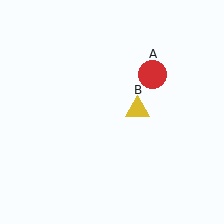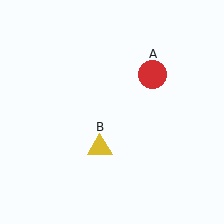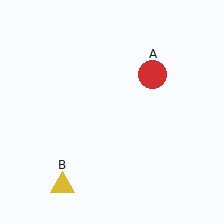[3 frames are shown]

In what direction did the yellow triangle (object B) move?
The yellow triangle (object B) moved down and to the left.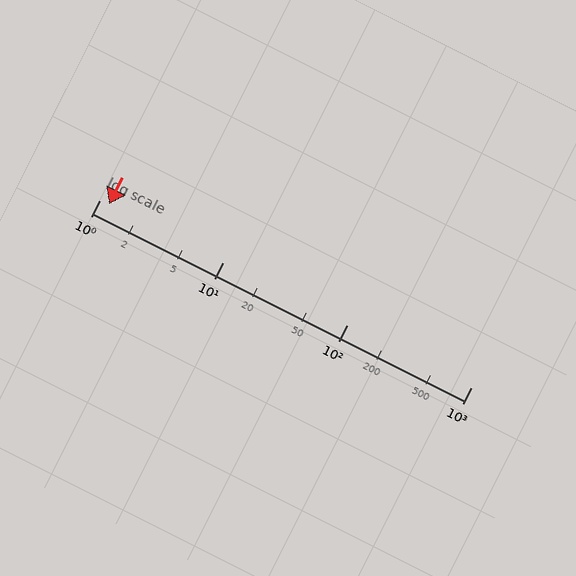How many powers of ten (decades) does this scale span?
The scale spans 3 decades, from 1 to 1000.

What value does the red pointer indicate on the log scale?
The pointer indicates approximately 1.2.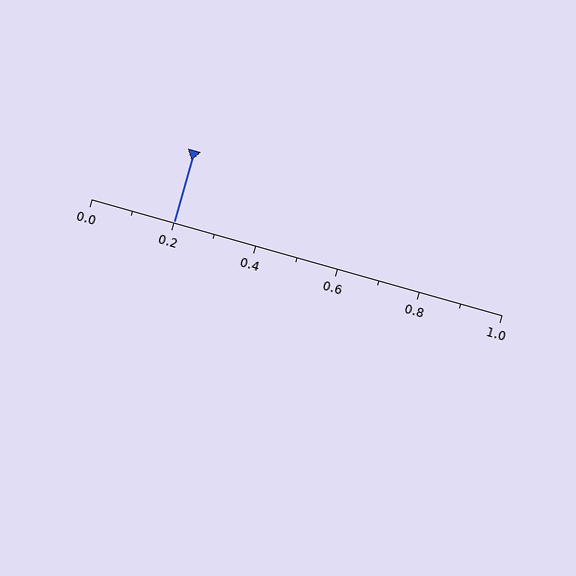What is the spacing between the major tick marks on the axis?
The major ticks are spaced 0.2 apart.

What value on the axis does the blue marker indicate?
The marker indicates approximately 0.2.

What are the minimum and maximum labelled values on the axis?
The axis runs from 0.0 to 1.0.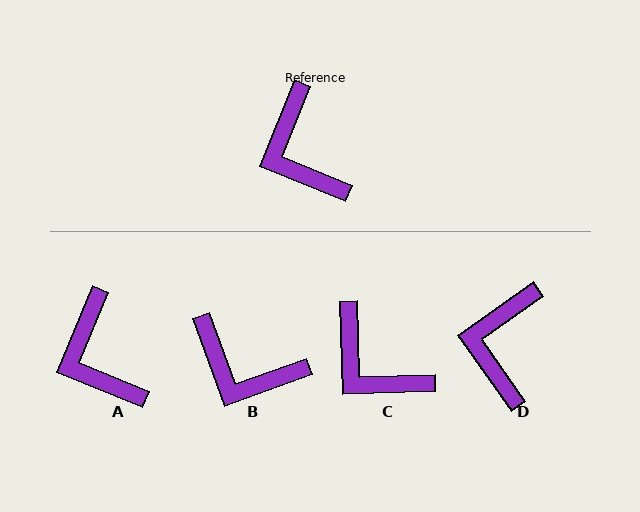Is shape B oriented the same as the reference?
No, it is off by about 42 degrees.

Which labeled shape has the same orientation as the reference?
A.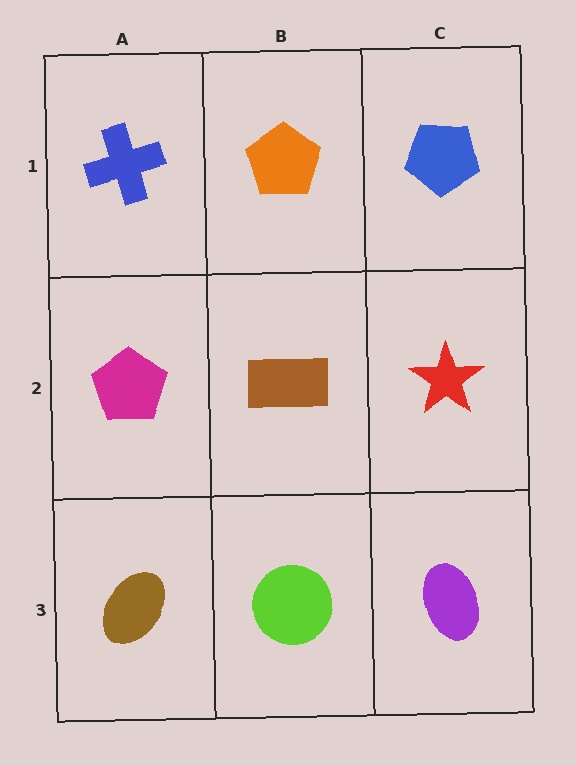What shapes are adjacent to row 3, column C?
A red star (row 2, column C), a lime circle (row 3, column B).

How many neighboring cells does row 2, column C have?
3.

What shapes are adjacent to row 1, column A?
A magenta pentagon (row 2, column A), an orange pentagon (row 1, column B).